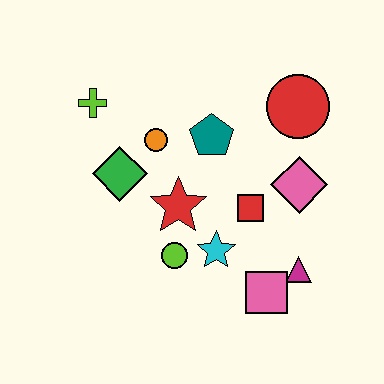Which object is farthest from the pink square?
The lime cross is farthest from the pink square.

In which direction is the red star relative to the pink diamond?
The red star is to the left of the pink diamond.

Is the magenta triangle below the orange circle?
Yes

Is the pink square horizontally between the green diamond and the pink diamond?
Yes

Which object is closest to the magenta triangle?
The pink square is closest to the magenta triangle.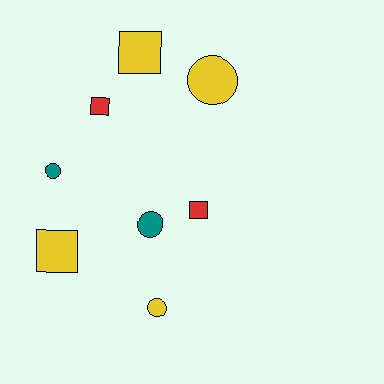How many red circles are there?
There are no red circles.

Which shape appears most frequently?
Square, with 4 objects.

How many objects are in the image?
There are 8 objects.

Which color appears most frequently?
Yellow, with 4 objects.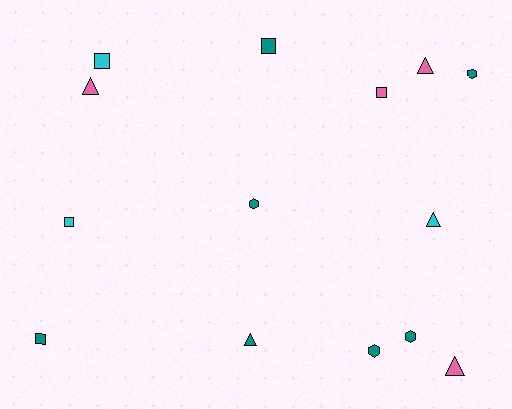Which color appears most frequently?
Teal, with 7 objects.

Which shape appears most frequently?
Square, with 5 objects.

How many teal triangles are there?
There is 1 teal triangle.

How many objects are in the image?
There are 14 objects.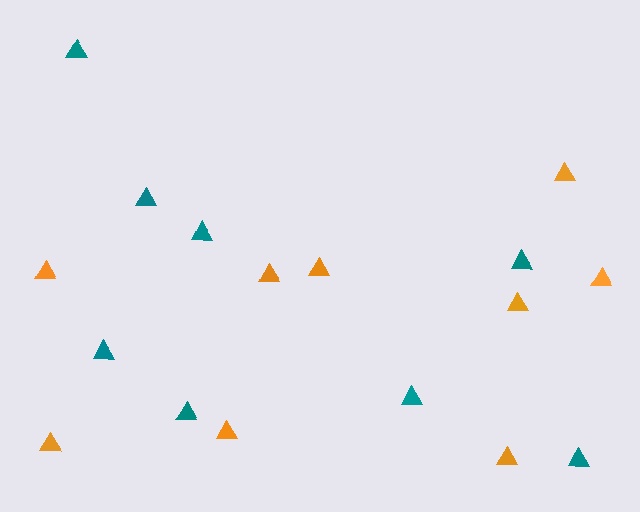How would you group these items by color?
There are 2 groups: one group of teal triangles (8) and one group of orange triangles (9).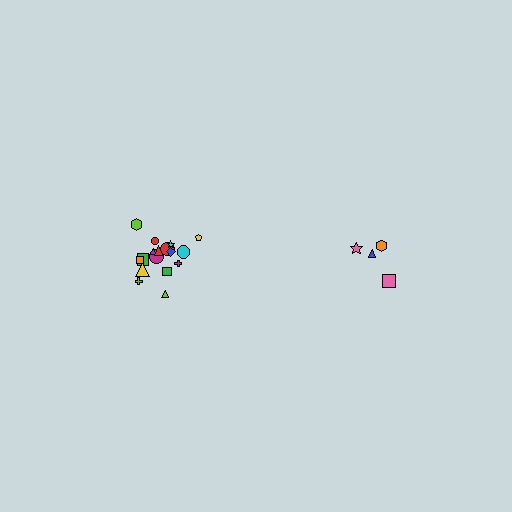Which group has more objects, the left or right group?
The left group.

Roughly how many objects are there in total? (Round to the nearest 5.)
Roughly 20 objects in total.